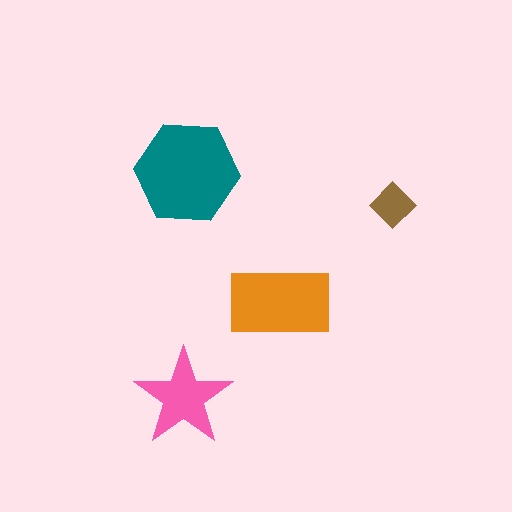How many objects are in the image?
There are 4 objects in the image.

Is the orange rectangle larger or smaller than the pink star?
Larger.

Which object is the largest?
The teal hexagon.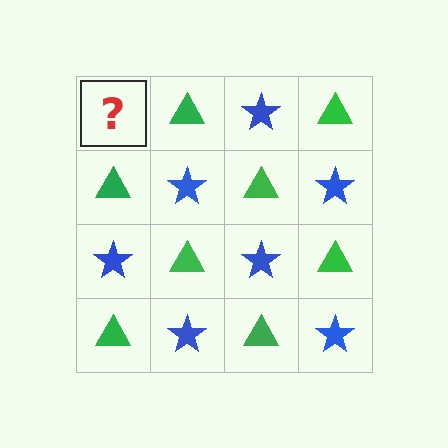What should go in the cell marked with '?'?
The missing cell should contain a blue star.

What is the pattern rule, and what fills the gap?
The rule is that it alternates blue star and green triangle in a checkerboard pattern. The gap should be filled with a blue star.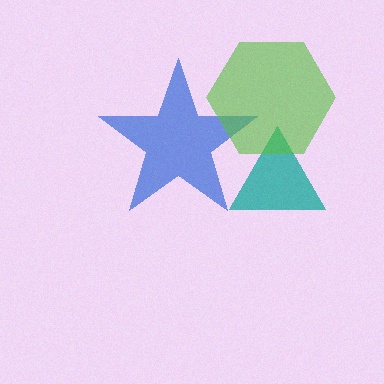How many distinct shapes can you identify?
There are 3 distinct shapes: a blue star, a teal triangle, a lime hexagon.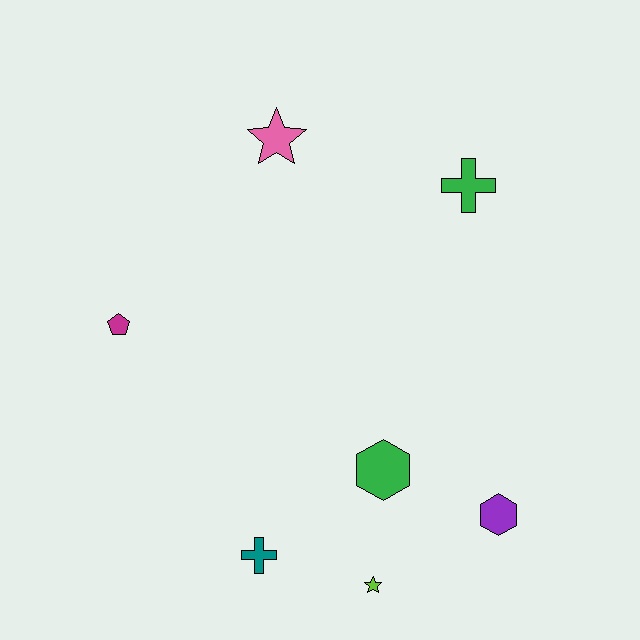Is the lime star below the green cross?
Yes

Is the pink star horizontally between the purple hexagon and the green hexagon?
No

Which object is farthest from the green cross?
The teal cross is farthest from the green cross.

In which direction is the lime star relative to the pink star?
The lime star is below the pink star.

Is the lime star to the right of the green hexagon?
No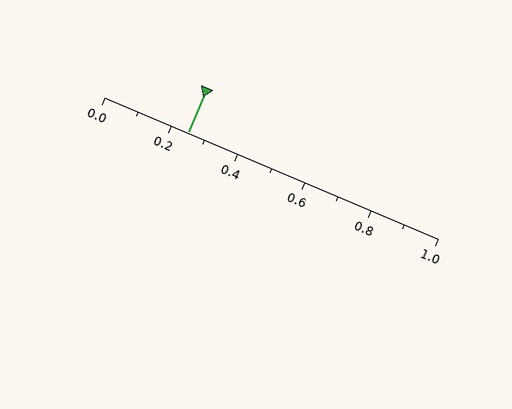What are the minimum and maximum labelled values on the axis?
The axis runs from 0.0 to 1.0.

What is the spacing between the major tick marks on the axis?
The major ticks are spaced 0.2 apart.